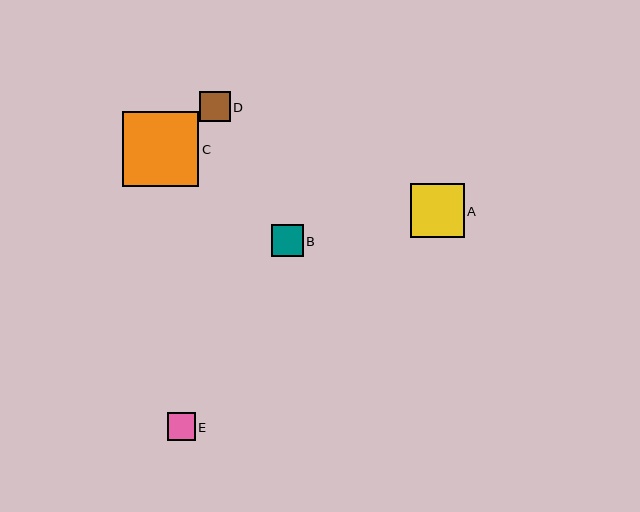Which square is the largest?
Square C is the largest with a size of approximately 76 pixels.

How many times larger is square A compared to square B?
Square A is approximately 1.7 times the size of square B.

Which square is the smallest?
Square E is the smallest with a size of approximately 28 pixels.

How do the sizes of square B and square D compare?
Square B and square D are approximately the same size.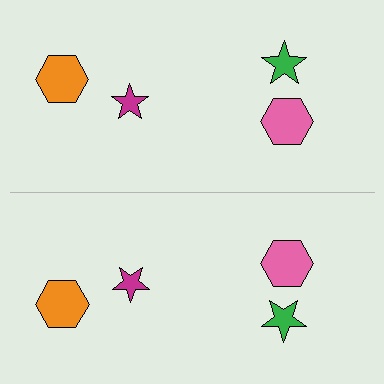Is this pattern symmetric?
Yes, this pattern has bilateral (reflection) symmetry.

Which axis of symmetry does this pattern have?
The pattern has a horizontal axis of symmetry running through the center of the image.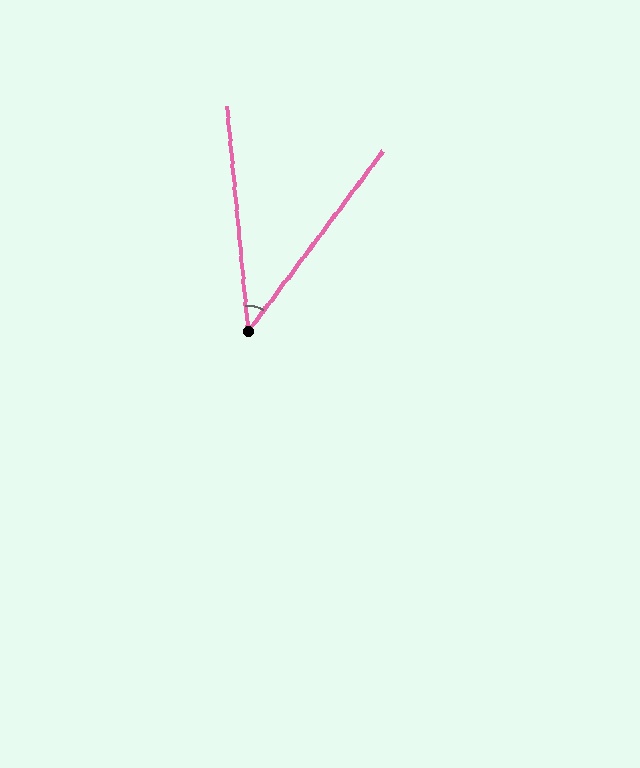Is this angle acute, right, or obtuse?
It is acute.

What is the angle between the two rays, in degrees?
Approximately 42 degrees.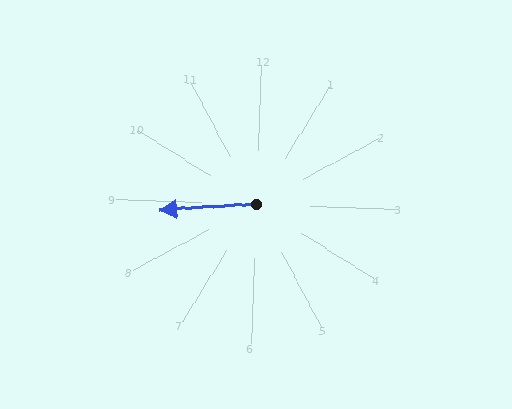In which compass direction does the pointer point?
West.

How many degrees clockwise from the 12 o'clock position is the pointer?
Approximately 265 degrees.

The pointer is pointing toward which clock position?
Roughly 9 o'clock.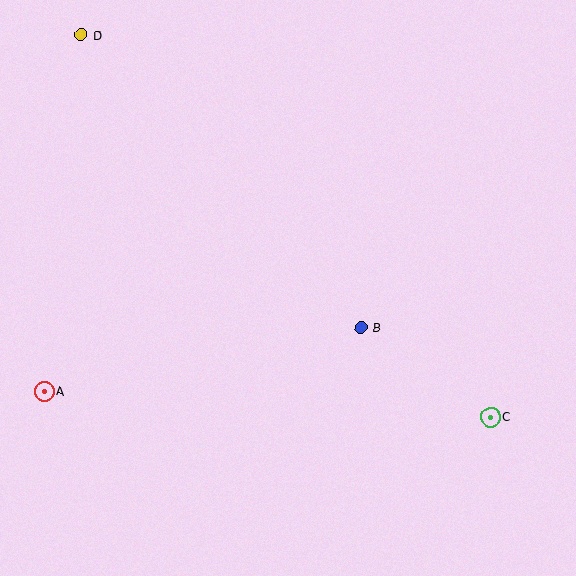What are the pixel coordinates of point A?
Point A is at (44, 391).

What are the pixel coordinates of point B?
Point B is at (361, 328).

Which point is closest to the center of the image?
Point B at (361, 328) is closest to the center.